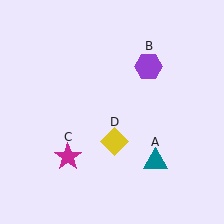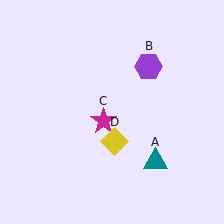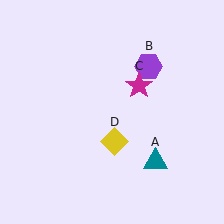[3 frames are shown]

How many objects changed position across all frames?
1 object changed position: magenta star (object C).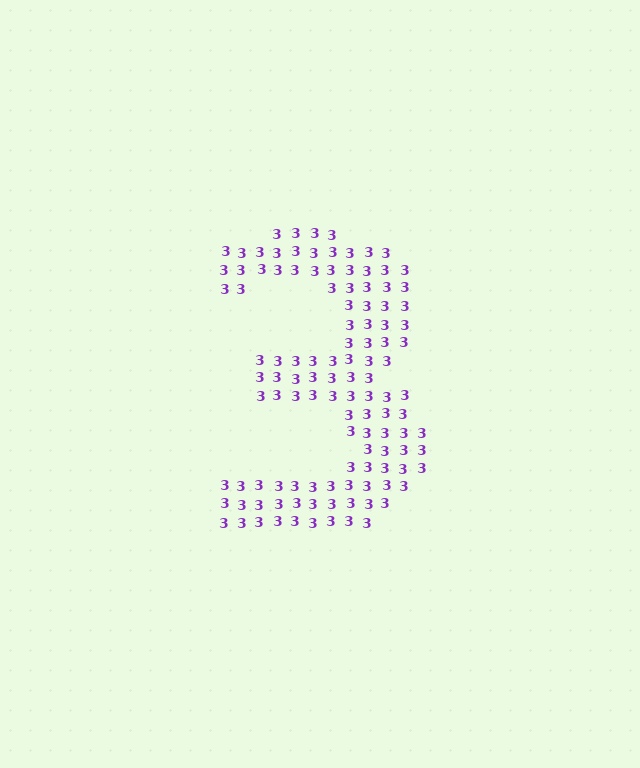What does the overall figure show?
The overall figure shows the digit 3.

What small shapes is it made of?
It is made of small digit 3's.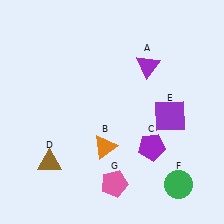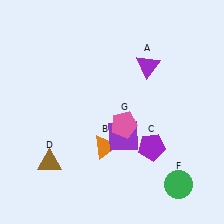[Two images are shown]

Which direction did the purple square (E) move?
The purple square (E) moved left.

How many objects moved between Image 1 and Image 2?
2 objects moved between the two images.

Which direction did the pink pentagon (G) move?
The pink pentagon (G) moved up.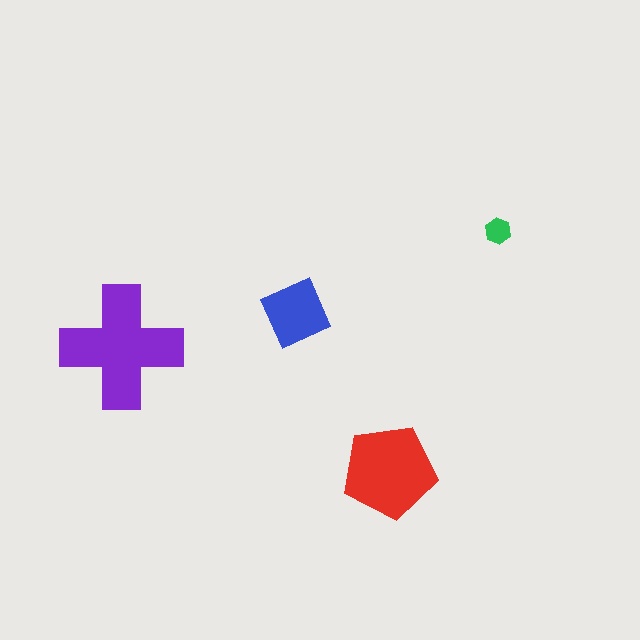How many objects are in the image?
There are 4 objects in the image.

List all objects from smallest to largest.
The green hexagon, the blue square, the red pentagon, the purple cross.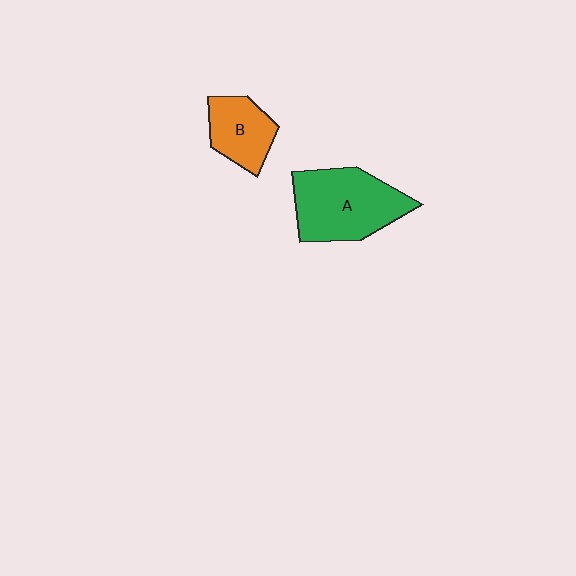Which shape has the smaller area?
Shape B (orange).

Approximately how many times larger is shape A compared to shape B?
Approximately 1.8 times.